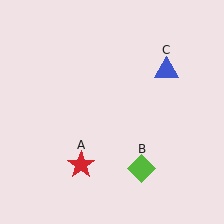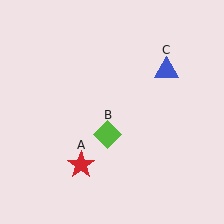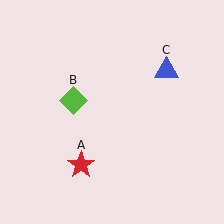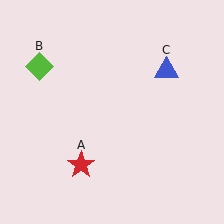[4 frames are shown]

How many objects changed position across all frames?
1 object changed position: lime diamond (object B).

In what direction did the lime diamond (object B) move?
The lime diamond (object B) moved up and to the left.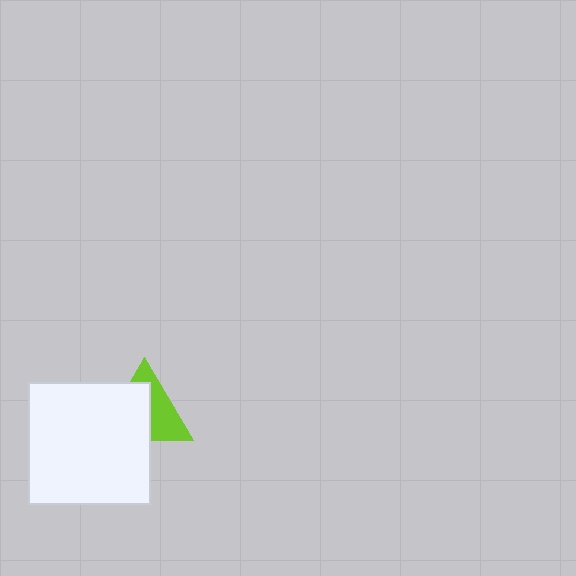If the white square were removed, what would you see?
You would see the complete lime triangle.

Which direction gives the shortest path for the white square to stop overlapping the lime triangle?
Moving toward the lower-left gives the shortest separation.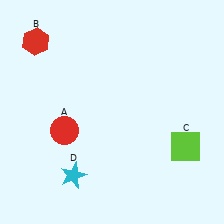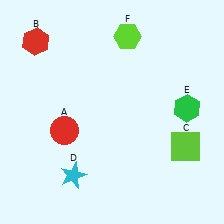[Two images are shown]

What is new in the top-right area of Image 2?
A green hexagon (E) was added in the top-right area of Image 2.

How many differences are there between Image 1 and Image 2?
There are 2 differences between the two images.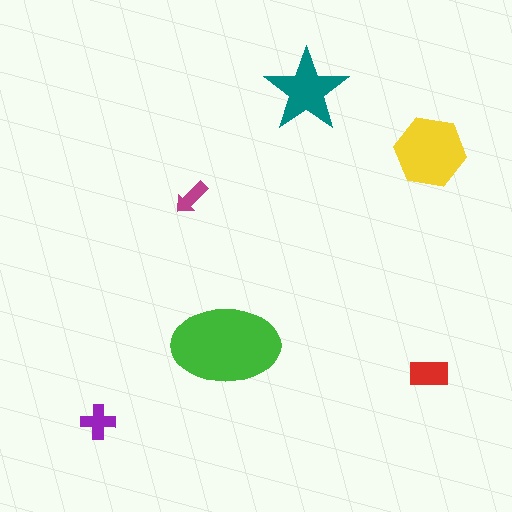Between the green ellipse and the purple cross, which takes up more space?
The green ellipse.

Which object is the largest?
The green ellipse.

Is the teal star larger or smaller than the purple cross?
Larger.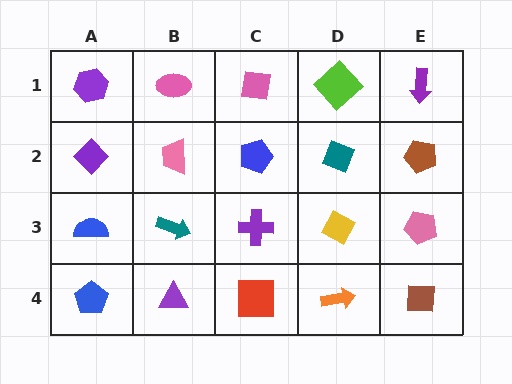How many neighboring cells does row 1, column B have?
3.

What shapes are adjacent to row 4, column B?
A teal arrow (row 3, column B), a blue pentagon (row 4, column A), a red square (row 4, column C).